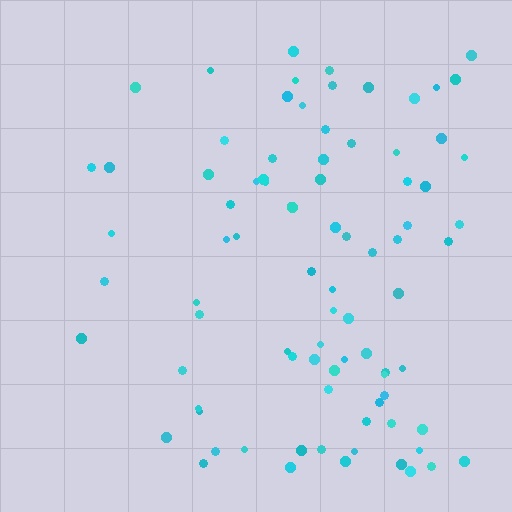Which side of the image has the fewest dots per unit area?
The left.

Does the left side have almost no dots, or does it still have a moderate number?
Still a moderate number, just noticeably fewer than the right.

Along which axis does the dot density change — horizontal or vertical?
Horizontal.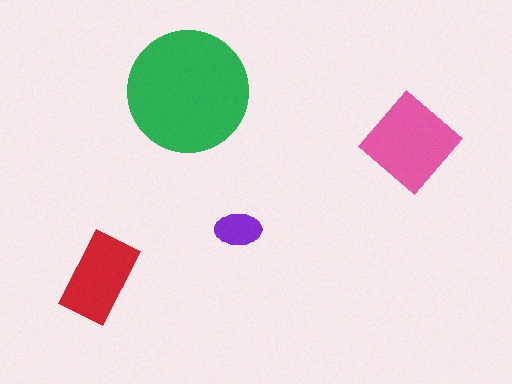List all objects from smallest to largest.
The purple ellipse, the red rectangle, the pink diamond, the green circle.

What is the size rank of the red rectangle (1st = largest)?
3rd.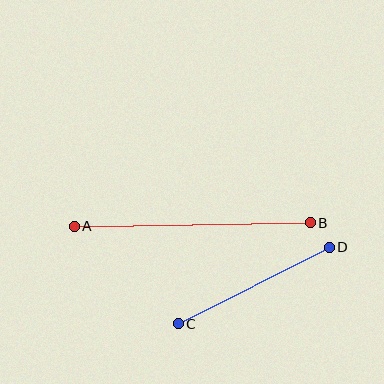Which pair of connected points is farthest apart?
Points A and B are farthest apart.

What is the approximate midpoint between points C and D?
The midpoint is at approximately (254, 286) pixels.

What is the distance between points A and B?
The distance is approximately 236 pixels.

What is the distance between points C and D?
The distance is approximately 170 pixels.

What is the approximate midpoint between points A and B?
The midpoint is at approximately (192, 225) pixels.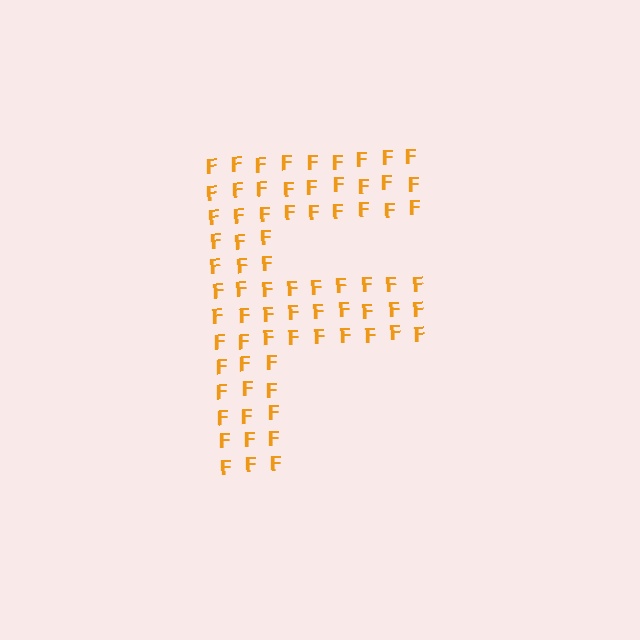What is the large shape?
The large shape is the letter F.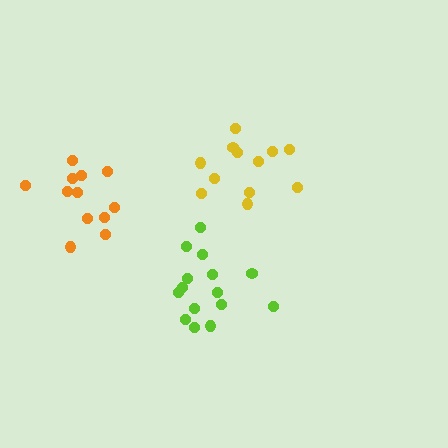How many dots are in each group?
Group 1: 12 dots, Group 2: 15 dots, Group 3: 12 dots (39 total).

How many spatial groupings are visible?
There are 3 spatial groupings.